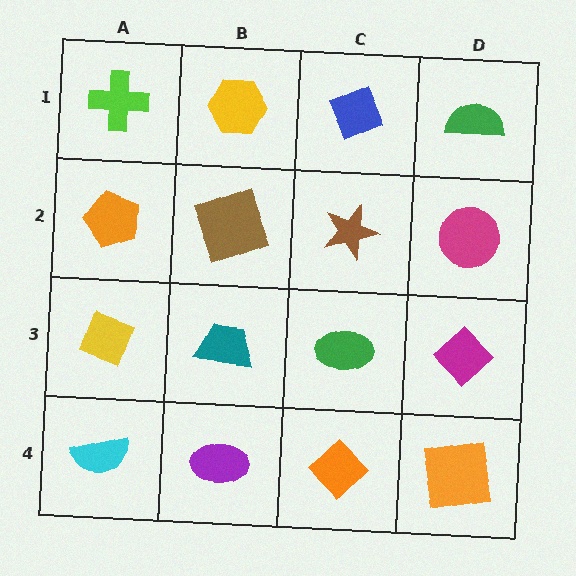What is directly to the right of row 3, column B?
A green ellipse.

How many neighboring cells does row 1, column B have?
3.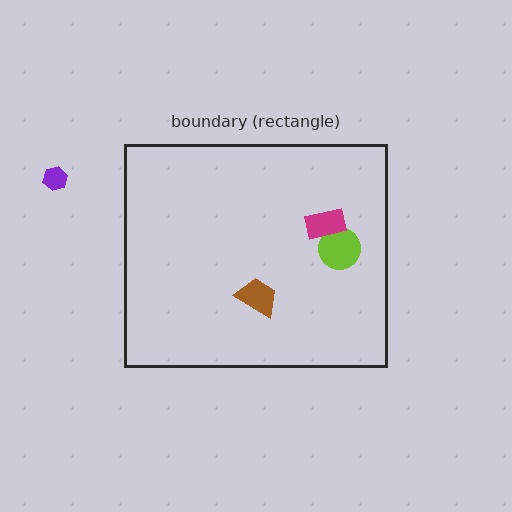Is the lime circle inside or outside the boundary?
Inside.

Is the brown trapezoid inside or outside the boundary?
Inside.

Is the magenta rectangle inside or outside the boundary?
Inside.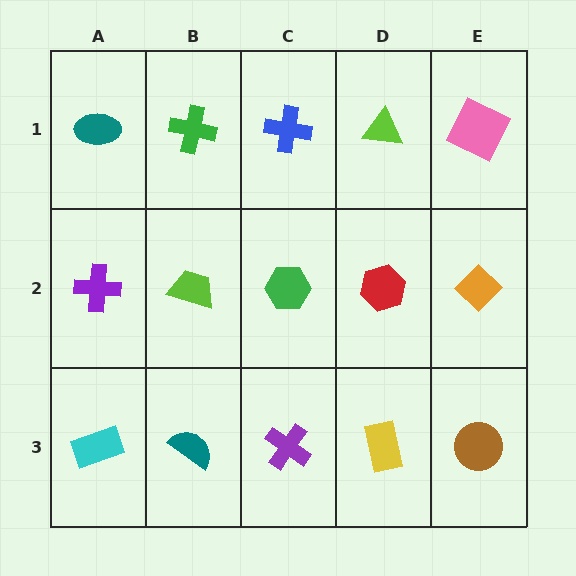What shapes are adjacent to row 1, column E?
An orange diamond (row 2, column E), a lime triangle (row 1, column D).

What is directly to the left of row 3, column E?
A yellow rectangle.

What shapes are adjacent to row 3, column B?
A lime trapezoid (row 2, column B), a cyan rectangle (row 3, column A), a purple cross (row 3, column C).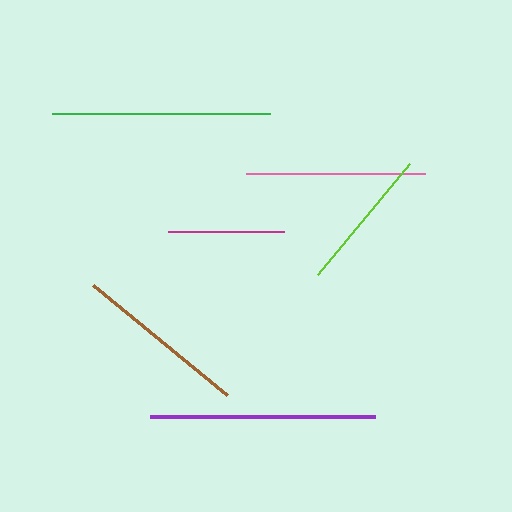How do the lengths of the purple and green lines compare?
The purple and green lines are approximately the same length.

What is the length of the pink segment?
The pink segment is approximately 179 pixels long.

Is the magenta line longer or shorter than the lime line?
The lime line is longer than the magenta line.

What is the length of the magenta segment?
The magenta segment is approximately 116 pixels long.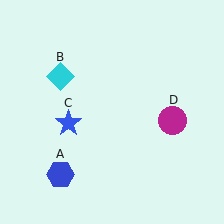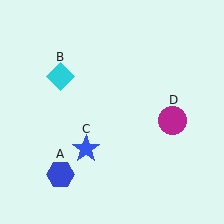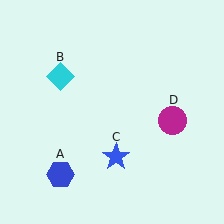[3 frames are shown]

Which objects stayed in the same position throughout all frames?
Blue hexagon (object A) and cyan diamond (object B) and magenta circle (object D) remained stationary.